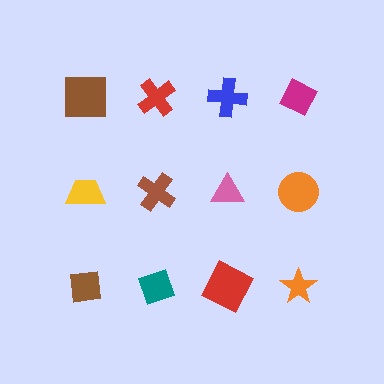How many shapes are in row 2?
4 shapes.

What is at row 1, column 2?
A red cross.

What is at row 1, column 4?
A magenta diamond.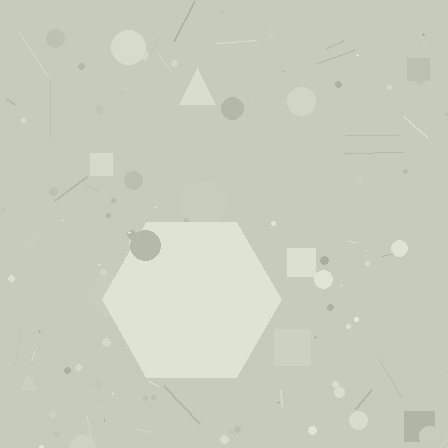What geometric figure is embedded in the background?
A hexagon is embedded in the background.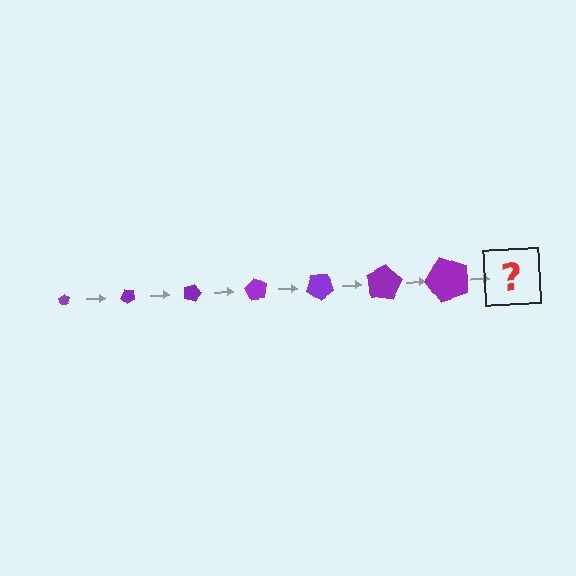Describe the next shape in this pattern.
It should be a pentagon, larger than the previous one and rotated 315 degrees from the start.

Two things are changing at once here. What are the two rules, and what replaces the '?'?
The two rules are that the pentagon grows larger each step and it rotates 45 degrees each step. The '?' should be a pentagon, larger than the previous one and rotated 315 degrees from the start.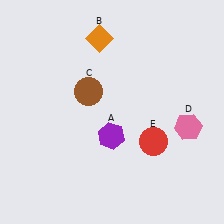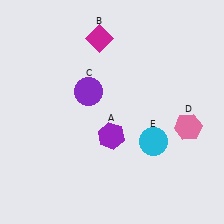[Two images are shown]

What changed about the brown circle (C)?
In Image 1, C is brown. In Image 2, it changed to purple.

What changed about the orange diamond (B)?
In Image 1, B is orange. In Image 2, it changed to magenta.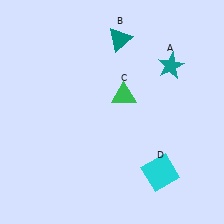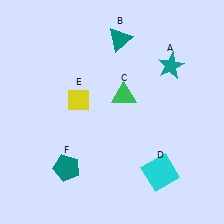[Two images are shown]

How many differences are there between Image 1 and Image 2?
There are 2 differences between the two images.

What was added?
A yellow diamond (E), a teal pentagon (F) were added in Image 2.